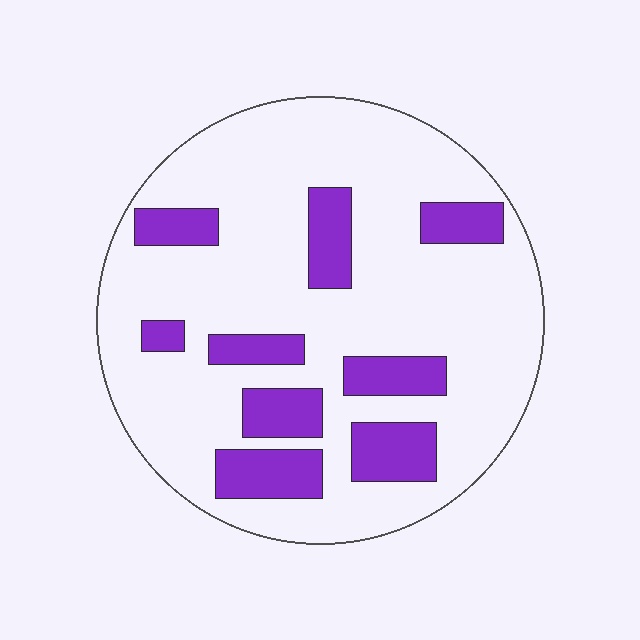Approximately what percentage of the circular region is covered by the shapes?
Approximately 20%.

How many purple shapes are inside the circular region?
9.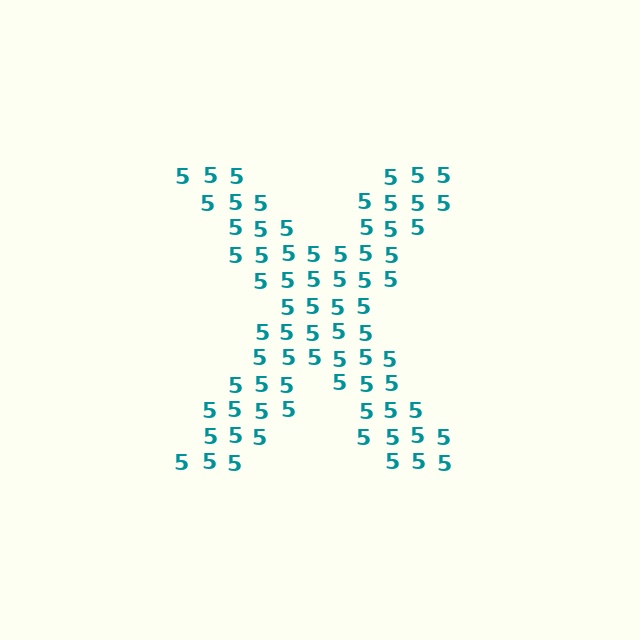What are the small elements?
The small elements are digit 5's.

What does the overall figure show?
The overall figure shows the letter X.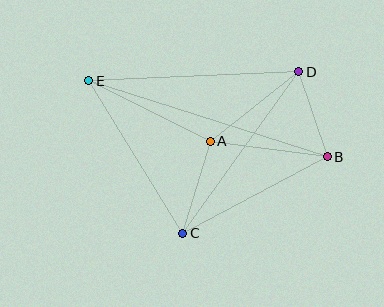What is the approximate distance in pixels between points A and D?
The distance between A and D is approximately 112 pixels.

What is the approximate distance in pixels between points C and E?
The distance between C and E is approximately 180 pixels.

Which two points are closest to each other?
Points B and D are closest to each other.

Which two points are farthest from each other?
Points B and E are farthest from each other.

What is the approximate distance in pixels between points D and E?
The distance between D and E is approximately 210 pixels.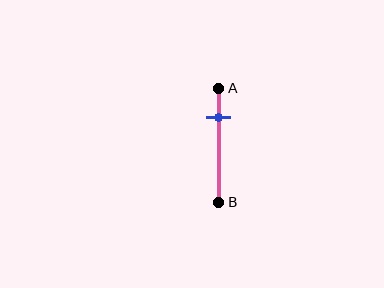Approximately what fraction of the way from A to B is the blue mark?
The blue mark is approximately 25% of the way from A to B.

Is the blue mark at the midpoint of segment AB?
No, the mark is at about 25% from A, not at the 50% midpoint.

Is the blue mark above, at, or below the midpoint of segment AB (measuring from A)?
The blue mark is above the midpoint of segment AB.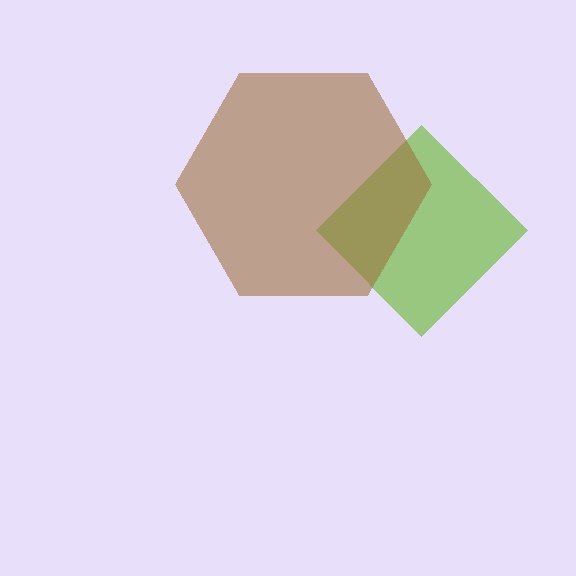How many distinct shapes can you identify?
There are 2 distinct shapes: a lime diamond, a brown hexagon.